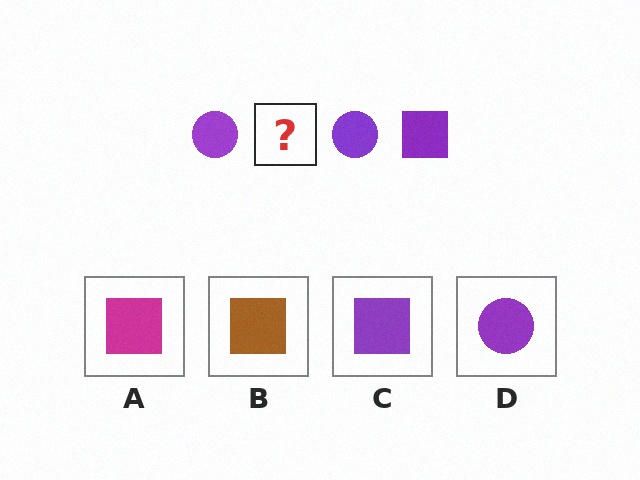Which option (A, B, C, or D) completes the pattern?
C.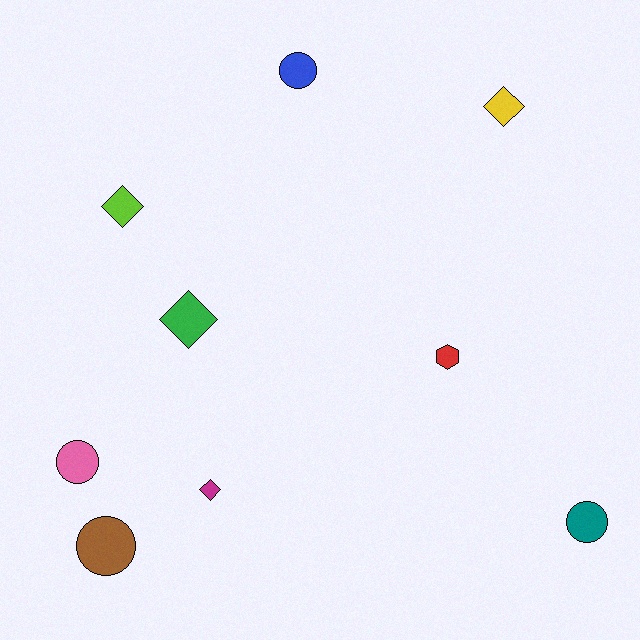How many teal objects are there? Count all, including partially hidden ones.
There is 1 teal object.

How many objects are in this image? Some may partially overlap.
There are 9 objects.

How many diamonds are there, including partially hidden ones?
There are 4 diamonds.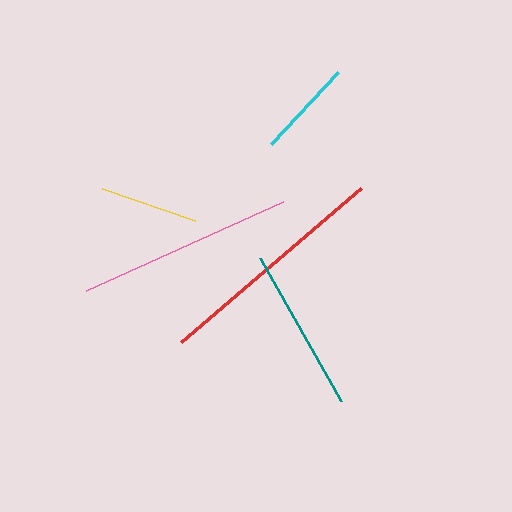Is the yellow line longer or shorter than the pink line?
The pink line is longer than the yellow line.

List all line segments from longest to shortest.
From longest to shortest: red, pink, teal, cyan, yellow.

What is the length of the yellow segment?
The yellow segment is approximately 98 pixels long.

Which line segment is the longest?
The red line is the longest at approximately 237 pixels.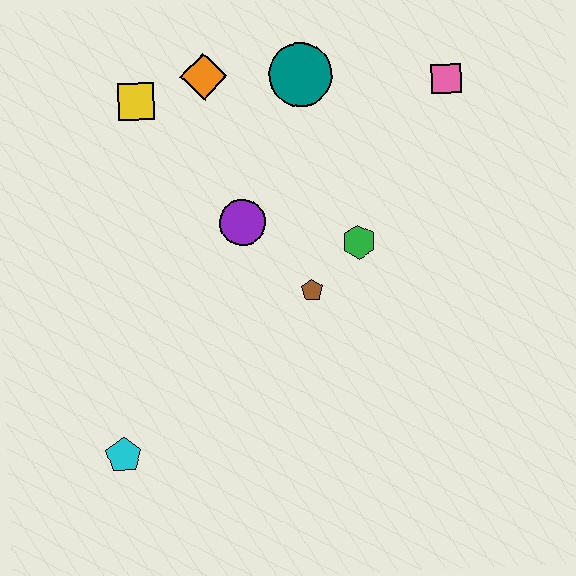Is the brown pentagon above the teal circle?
No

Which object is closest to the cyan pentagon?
The brown pentagon is closest to the cyan pentagon.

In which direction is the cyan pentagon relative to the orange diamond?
The cyan pentagon is below the orange diamond.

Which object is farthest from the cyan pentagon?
The pink square is farthest from the cyan pentagon.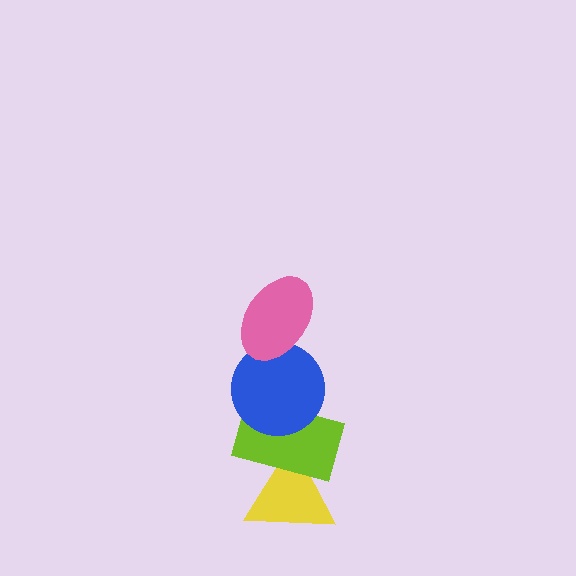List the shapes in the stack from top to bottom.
From top to bottom: the pink ellipse, the blue circle, the lime rectangle, the yellow triangle.